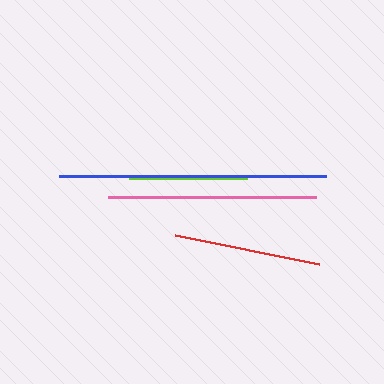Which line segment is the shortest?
The lime line is the shortest at approximately 118 pixels.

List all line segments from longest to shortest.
From longest to shortest: blue, pink, red, lime.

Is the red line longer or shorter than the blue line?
The blue line is longer than the red line.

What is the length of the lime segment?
The lime segment is approximately 118 pixels long.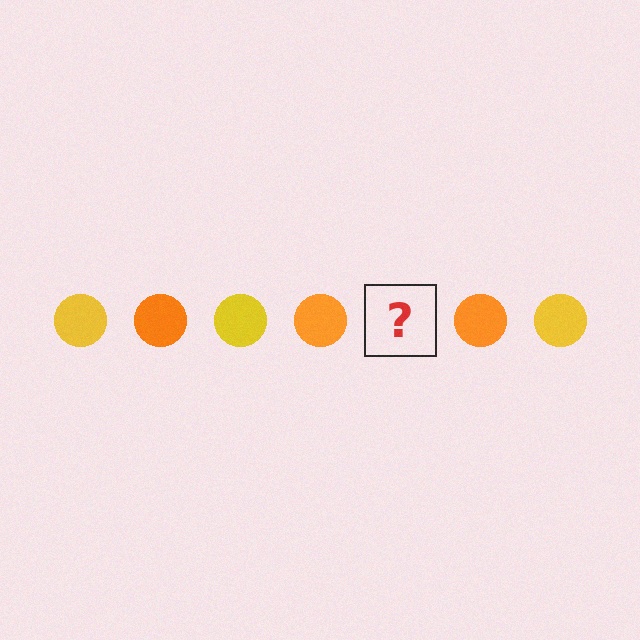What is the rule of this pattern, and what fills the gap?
The rule is that the pattern cycles through yellow, orange circles. The gap should be filled with a yellow circle.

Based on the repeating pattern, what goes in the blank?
The blank should be a yellow circle.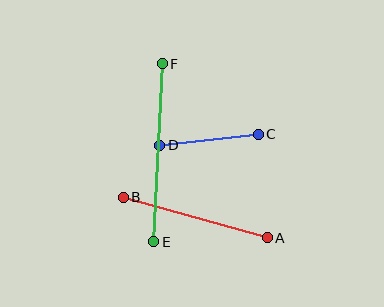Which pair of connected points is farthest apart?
Points E and F are farthest apart.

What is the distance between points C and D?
The distance is approximately 99 pixels.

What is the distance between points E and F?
The distance is approximately 178 pixels.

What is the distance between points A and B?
The distance is approximately 149 pixels.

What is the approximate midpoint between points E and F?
The midpoint is at approximately (158, 153) pixels.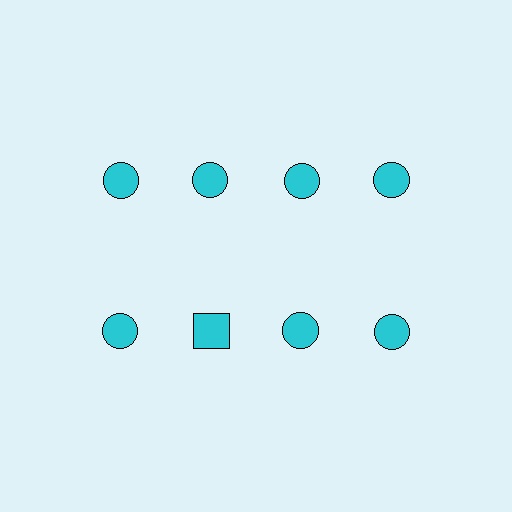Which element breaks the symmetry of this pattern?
The cyan square in the second row, second from left column breaks the symmetry. All other shapes are cyan circles.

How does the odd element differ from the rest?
It has a different shape: square instead of circle.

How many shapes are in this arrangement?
There are 8 shapes arranged in a grid pattern.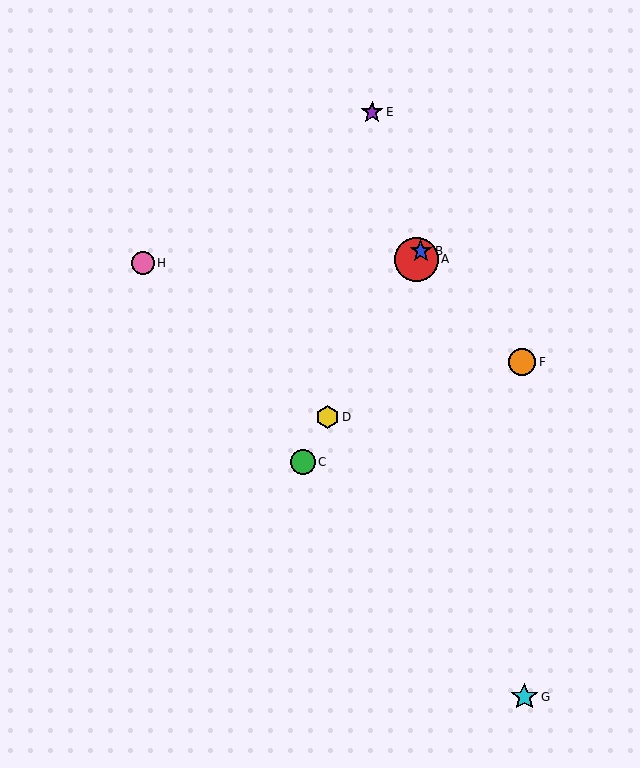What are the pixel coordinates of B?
Object B is at (421, 251).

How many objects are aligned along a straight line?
4 objects (A, B, C, D) are aligned along a straight line.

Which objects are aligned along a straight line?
Objects A, B, C, D are aligned along a straight line.